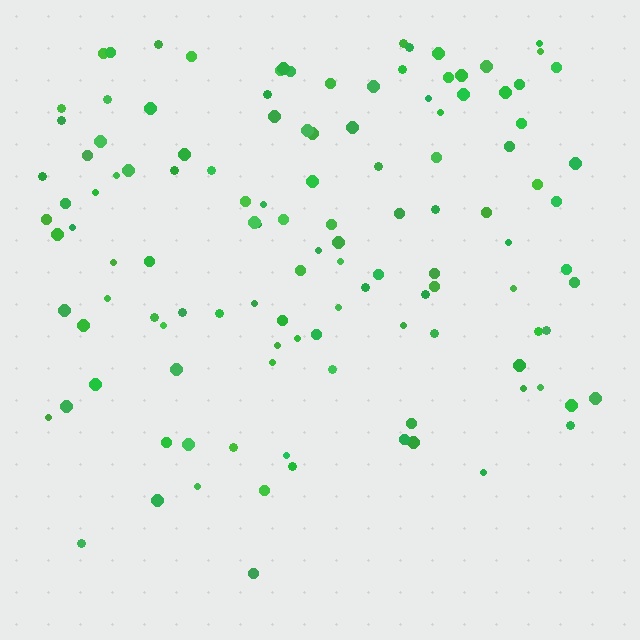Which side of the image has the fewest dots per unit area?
The bottom.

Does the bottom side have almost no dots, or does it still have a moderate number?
Still a moderate number, just noticeably fewer than the top.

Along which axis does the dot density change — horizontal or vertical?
Vertical.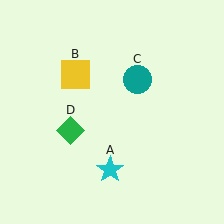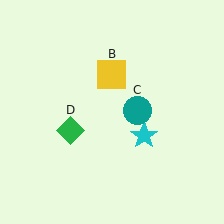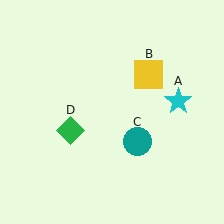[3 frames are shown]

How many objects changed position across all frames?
3 objects changed position: cyan star (object A), yellow square (object B), teal circle (object C).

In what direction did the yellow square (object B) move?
The yellow square (object B) moved right.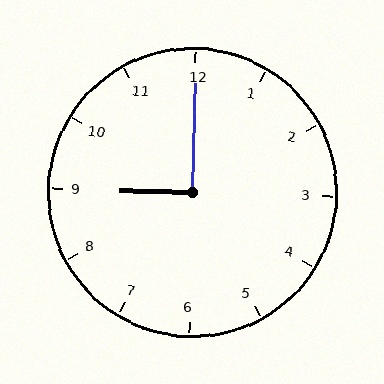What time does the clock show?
9:00.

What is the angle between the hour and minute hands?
Approximately 90 degrees.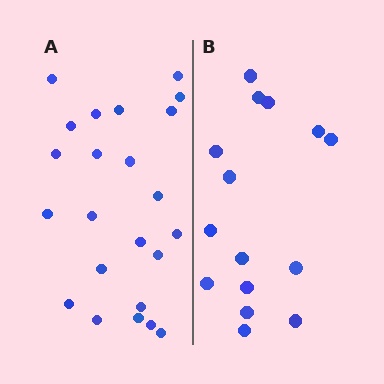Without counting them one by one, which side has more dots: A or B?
Region A (the left region) has more dots.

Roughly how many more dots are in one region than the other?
Region A has roughly 8 or so more dots than region B.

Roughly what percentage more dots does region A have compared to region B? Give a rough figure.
About 55% more.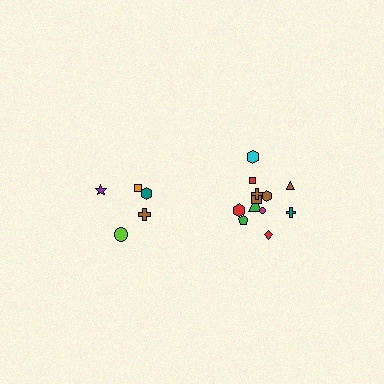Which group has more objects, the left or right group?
The right group.